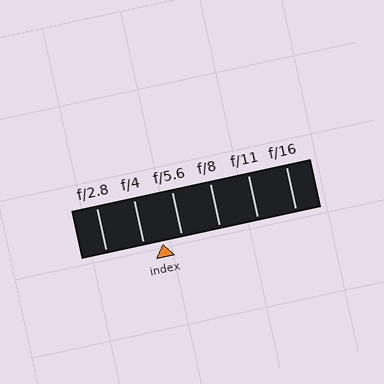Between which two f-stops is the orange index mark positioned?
The index mark is between f/4 and f/5.6.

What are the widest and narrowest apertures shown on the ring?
The widest aperture shown is f/2.8 and the narrowest is f/16.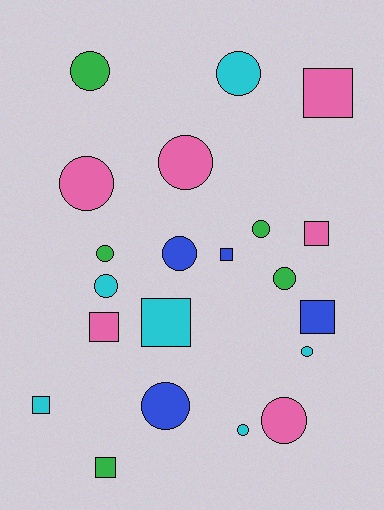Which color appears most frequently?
Cyan, with 6 objects.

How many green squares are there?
There is 1 green square.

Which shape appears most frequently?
Circle, with 13 objects.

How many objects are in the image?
There are 21 objects.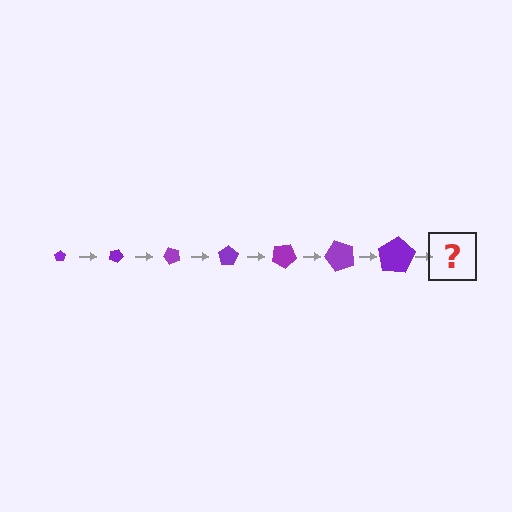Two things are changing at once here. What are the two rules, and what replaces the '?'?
The two rules are that the pentagon grows larger each step and it rotates 25 degrees each step. The '?' should be a pentagon, larger than the previous one and rotated 175 degrees from the start.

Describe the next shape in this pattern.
It should be a pentagon, larger than the previous one and rotated 175 degrees from the start.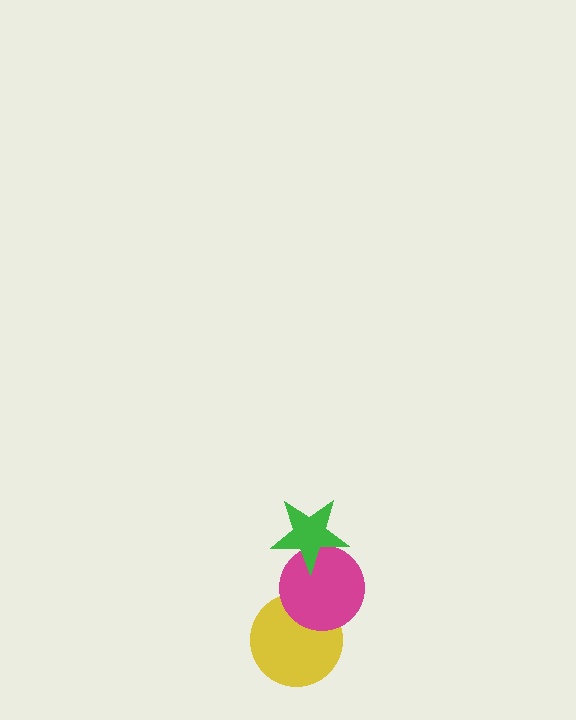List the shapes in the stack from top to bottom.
From top to bottom: the green star, the magenta circle, the yellow circle.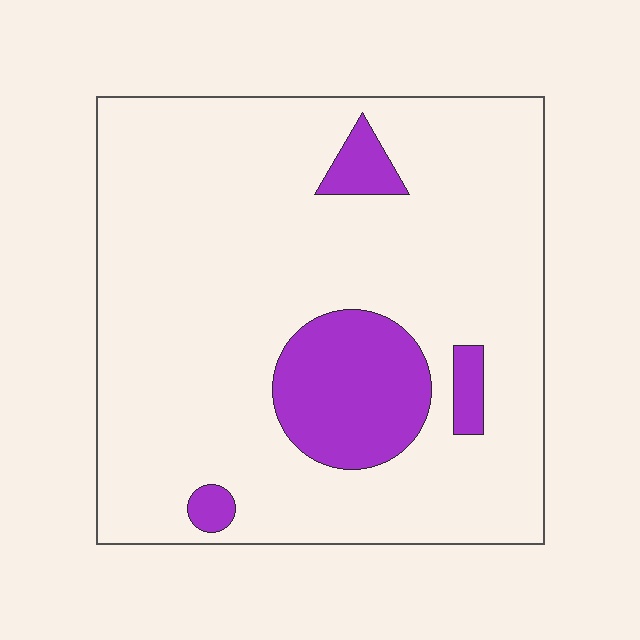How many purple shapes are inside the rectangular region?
4.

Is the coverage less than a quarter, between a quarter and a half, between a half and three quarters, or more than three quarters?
Less than a quarter.